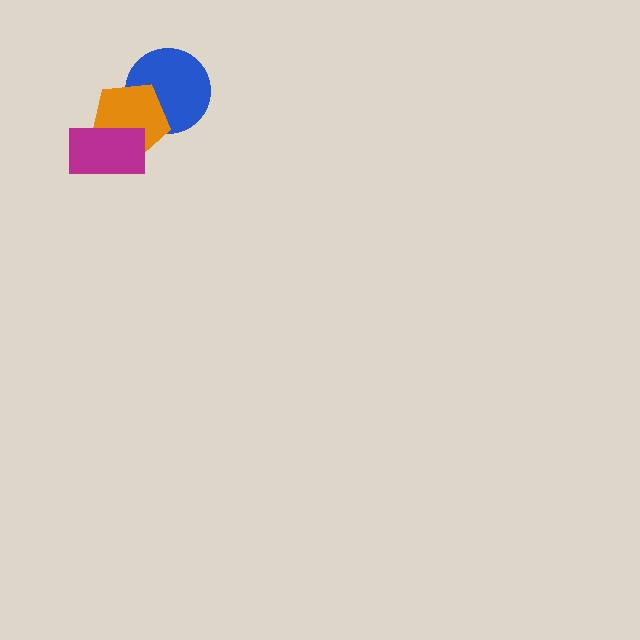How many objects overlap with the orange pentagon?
2 objects overlap with the orange pentagon.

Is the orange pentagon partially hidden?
Yes, it is partially covered by another shape.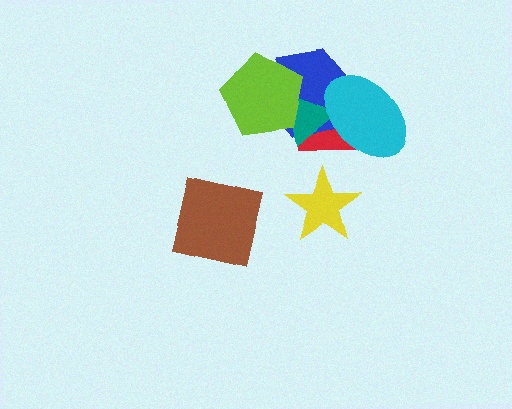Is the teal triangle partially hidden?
Yes, it is partially covered by another shape.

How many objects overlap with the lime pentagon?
2 objects overlap with the lime pentagon.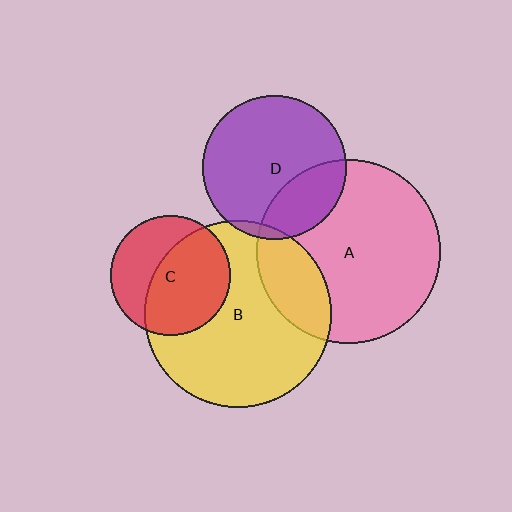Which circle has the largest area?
Circle B (yellow).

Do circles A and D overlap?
Yes.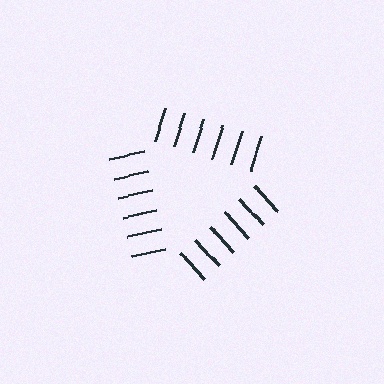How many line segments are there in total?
18 — 6 along each of the 3 edges.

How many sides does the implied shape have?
3 sides — the line-ends trace a triangle.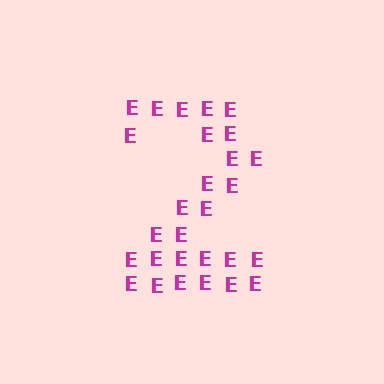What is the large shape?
The large shape is the digit 2.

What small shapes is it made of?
It is made of small letter E's.